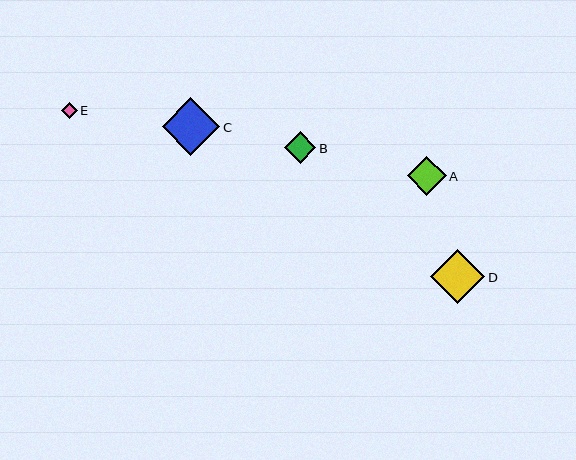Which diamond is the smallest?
Diamond E is the smallest with a size of approximately 15 pixels.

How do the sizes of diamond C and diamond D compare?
Diamond C and diamond D are approximately the same size.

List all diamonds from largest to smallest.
From largest to smallest: C, D, A, B, E.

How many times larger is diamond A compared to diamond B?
Diamond A is approximately 1.3 times the size of diamond B.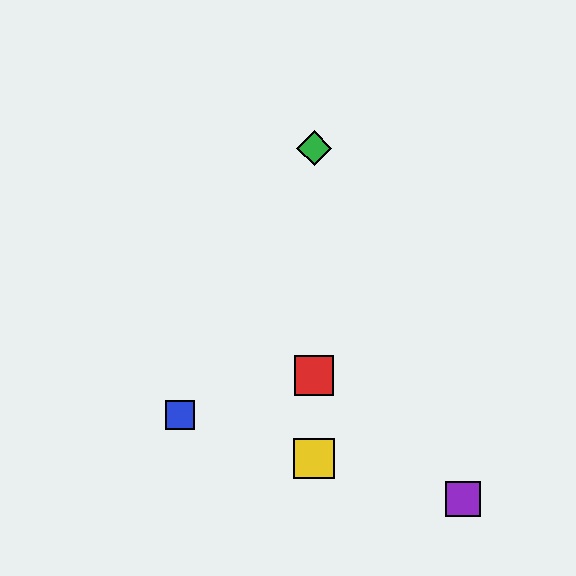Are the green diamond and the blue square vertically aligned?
No, the green diamond is at x≈314 and the blue square is at x≈180.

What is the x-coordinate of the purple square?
The purple square is at x≈463.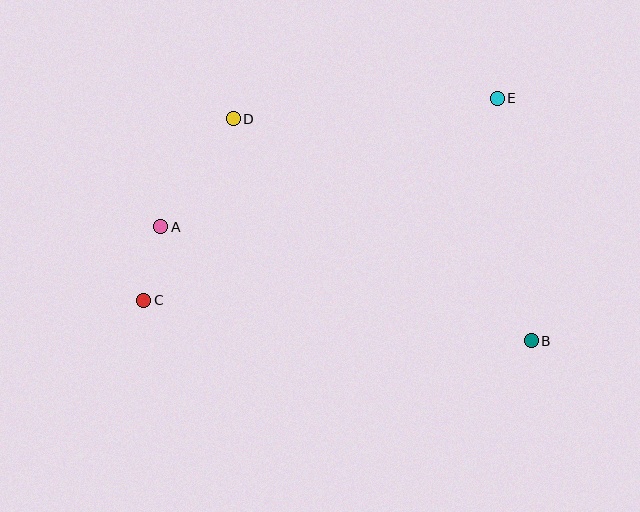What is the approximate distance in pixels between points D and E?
The distance between D and E is approximately 265 pixels.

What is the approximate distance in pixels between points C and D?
The distance between C and D is approximately 202 pixels.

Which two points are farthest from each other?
Points C and E are farthest from each other.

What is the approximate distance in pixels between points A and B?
The distance between A and B is approximately 388 pixels.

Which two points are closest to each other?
Points A and C are closest to each other.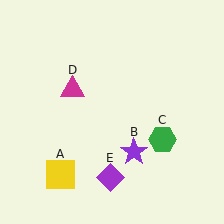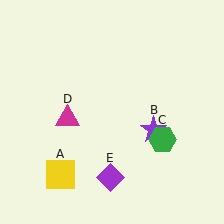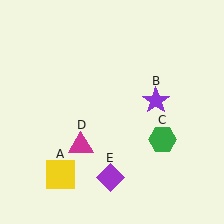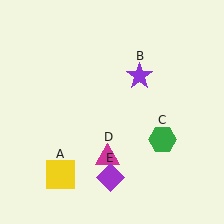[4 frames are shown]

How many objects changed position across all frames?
2 objects changed position: purple star (object B), magenta triangle (object D).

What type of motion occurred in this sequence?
The purple star (object B), magenta triangle (object D) rotated counterclockwise around the center of the scene.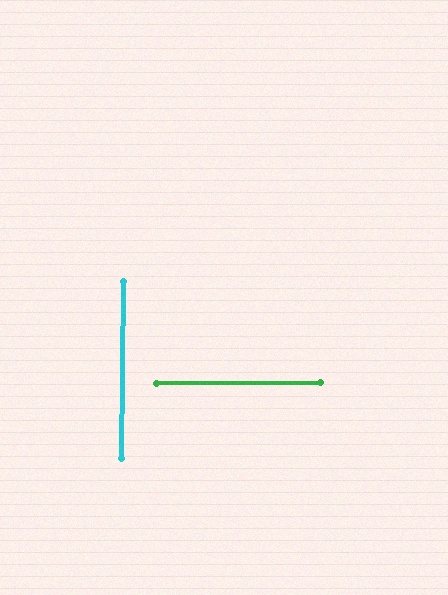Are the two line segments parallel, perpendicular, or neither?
Perpendicular — they meet at approximately 89°.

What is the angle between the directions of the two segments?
Approximately 89 degrees.